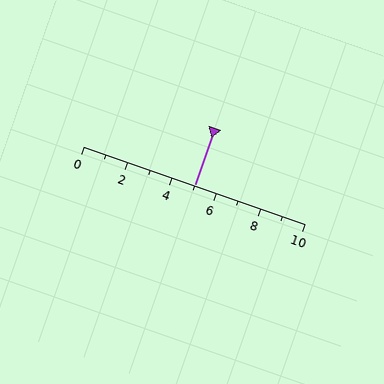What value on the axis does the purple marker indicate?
The marker indicates approximately 5.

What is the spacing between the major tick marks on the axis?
The major ticks are spaced 2 apart.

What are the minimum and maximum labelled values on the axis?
The axis runs from 0 to 10.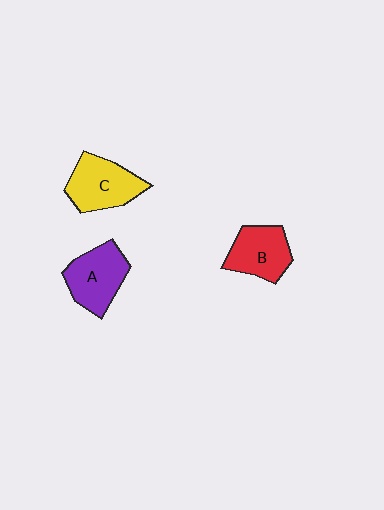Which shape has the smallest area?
Shape B (red).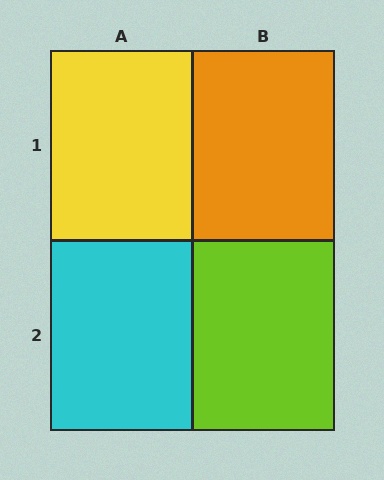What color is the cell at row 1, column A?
Yellow.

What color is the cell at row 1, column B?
Orange.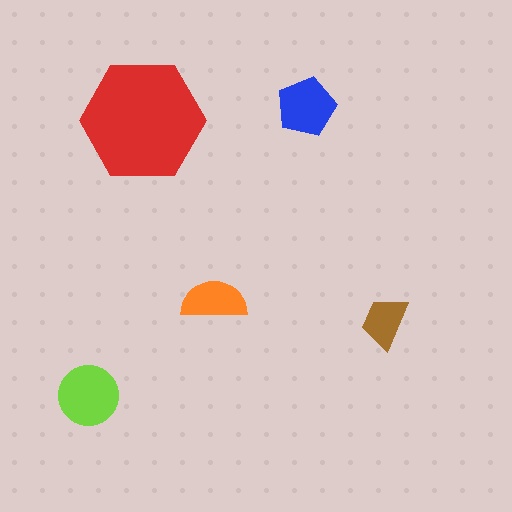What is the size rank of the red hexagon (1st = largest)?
1st.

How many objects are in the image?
There are 5 objects in the image.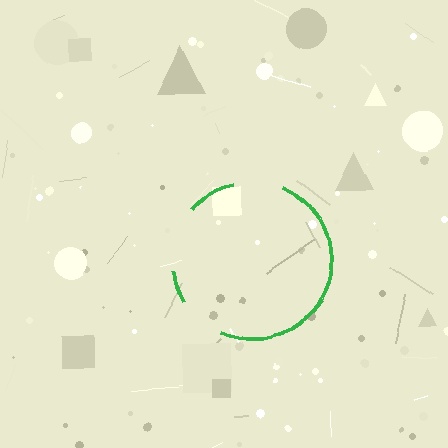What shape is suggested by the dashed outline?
The dashed outline suggests a circle.